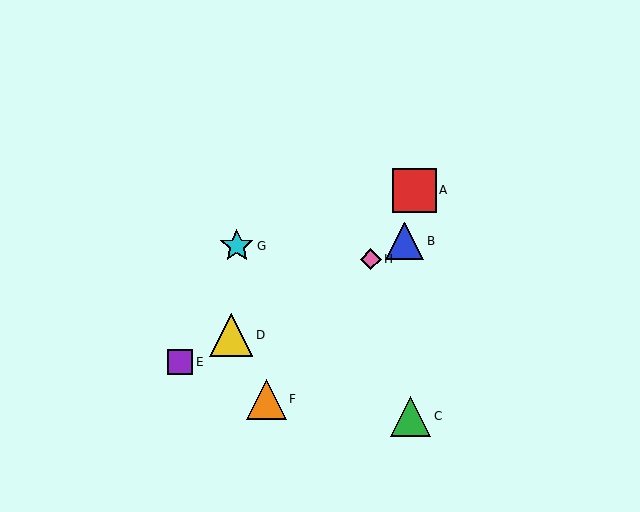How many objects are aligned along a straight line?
4 objects (B, D, E, H) are aligned along a straight line.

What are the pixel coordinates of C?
Object C is at (411, 416).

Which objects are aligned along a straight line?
Objects B, D, E, H are aligned along a straight line.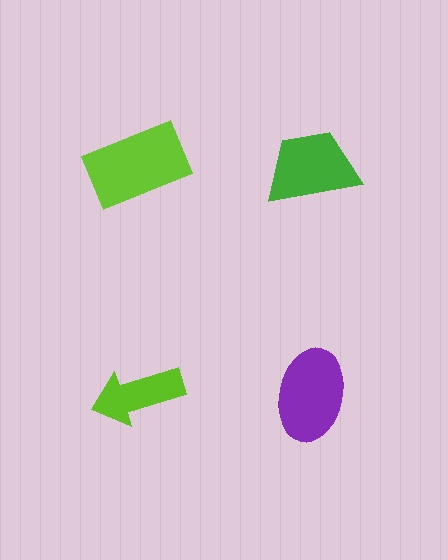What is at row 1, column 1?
A lime rectangle.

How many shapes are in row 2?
2 shapes.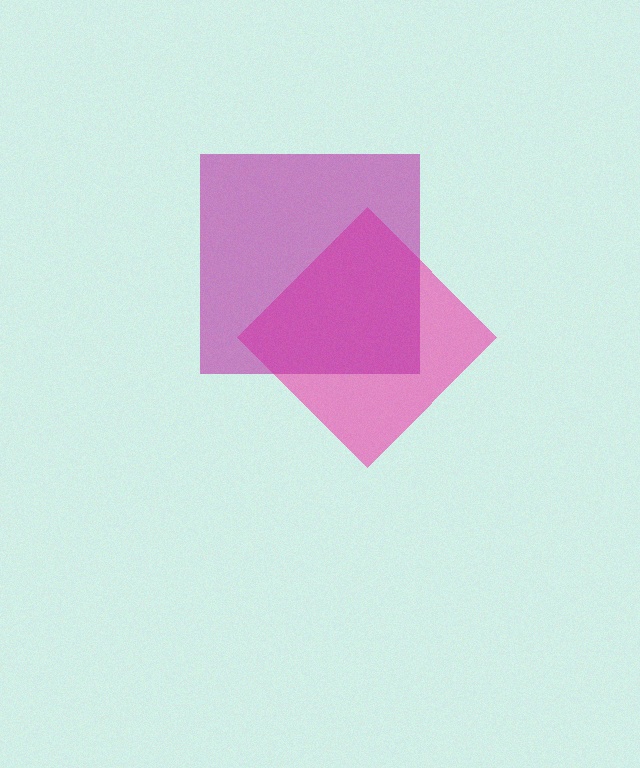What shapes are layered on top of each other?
The layered shapes are: a pink diamond, a magenta square.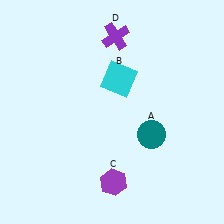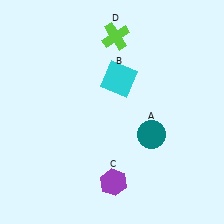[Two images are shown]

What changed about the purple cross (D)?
In Image 1, D is purple. In Image 2, it changed to lime.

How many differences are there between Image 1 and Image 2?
There is 1 difference between the two images.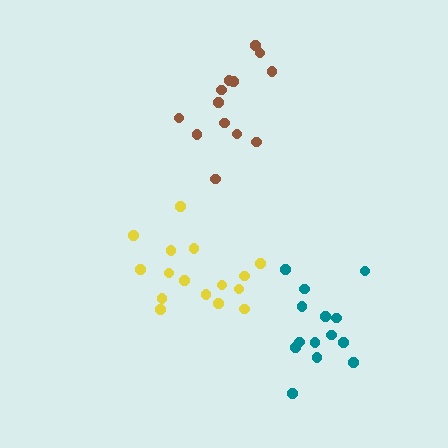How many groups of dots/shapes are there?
There are 3 groups.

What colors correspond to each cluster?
The clusters are colored: brown, teal, yellow.